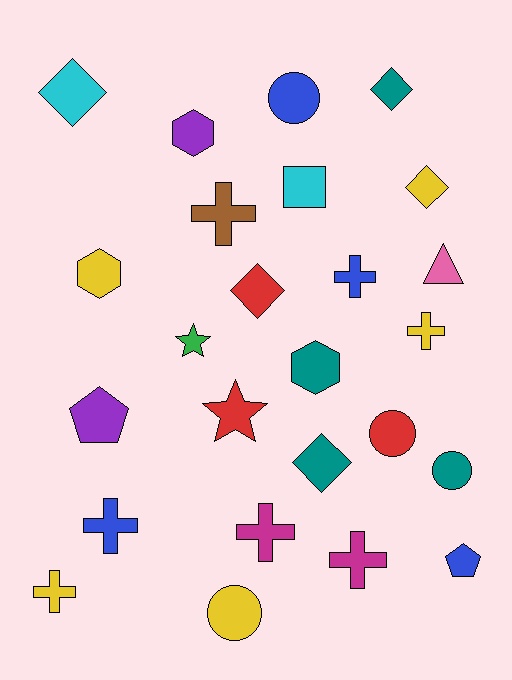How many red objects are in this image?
There are 3 red objects.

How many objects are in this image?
There are 25 objects.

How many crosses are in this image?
There are 7 crosses.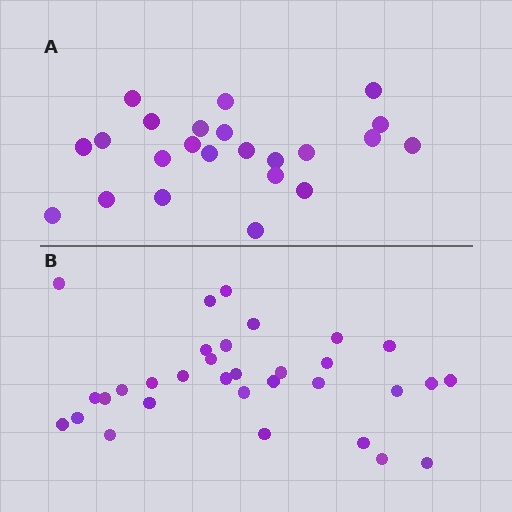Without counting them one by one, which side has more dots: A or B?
Region B (the bottom region) has more dots.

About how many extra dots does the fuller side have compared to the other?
Region B has roughly 8 or so more dots than region A.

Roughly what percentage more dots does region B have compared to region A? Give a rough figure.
About 40% more.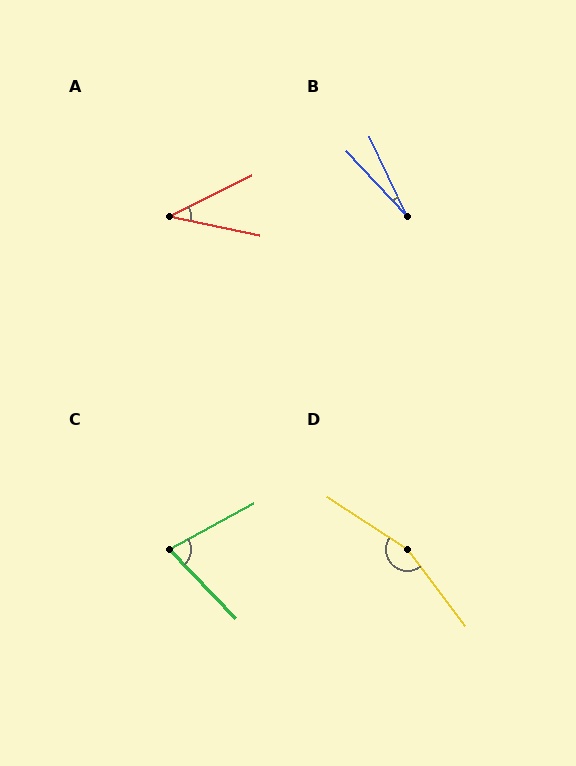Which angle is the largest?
D, at approximately 161 degrees.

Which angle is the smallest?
B, at approximately 18 degrees.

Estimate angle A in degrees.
Approximately 39 degrees.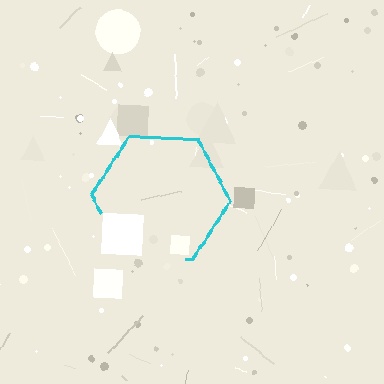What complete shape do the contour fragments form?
The contour fragments form a hexagon.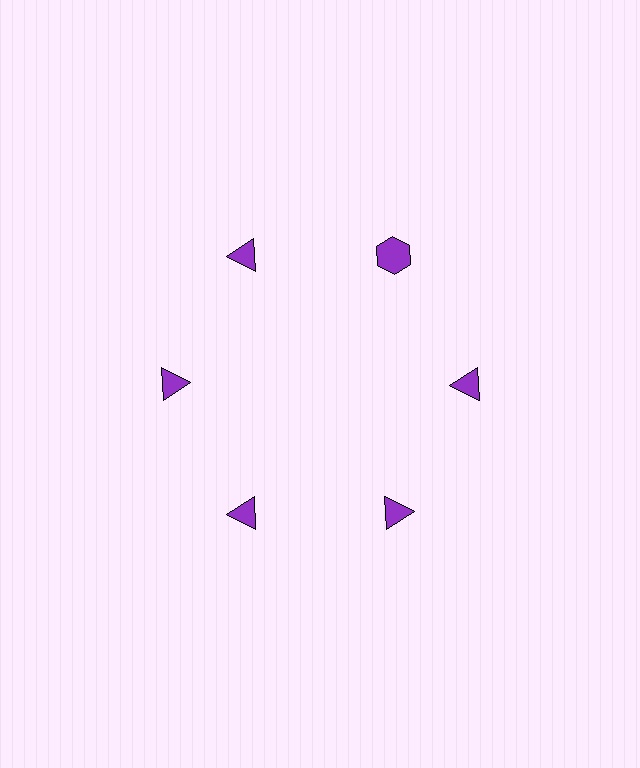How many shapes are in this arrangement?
There are 6 shapes arranged in a ring pattern.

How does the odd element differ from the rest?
It has a different shape: hexagon instead of triangle.